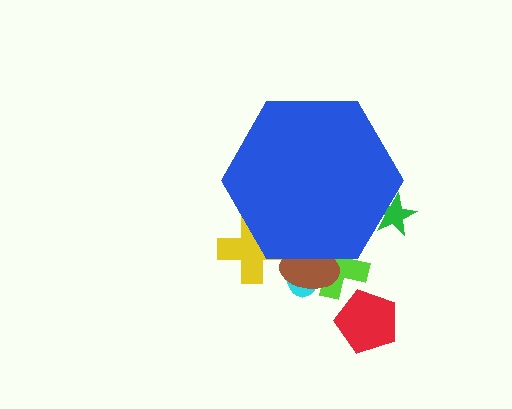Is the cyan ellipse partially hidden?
Yes, the cyan ellipse is partially hidden behind the blue hexagon.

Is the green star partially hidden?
Yes, the green star is partially hidden behind the blue hexagon.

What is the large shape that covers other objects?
A blue hexagon.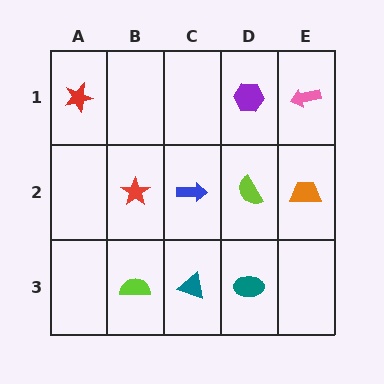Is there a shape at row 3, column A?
No, that cell is empty.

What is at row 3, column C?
A teal triangle.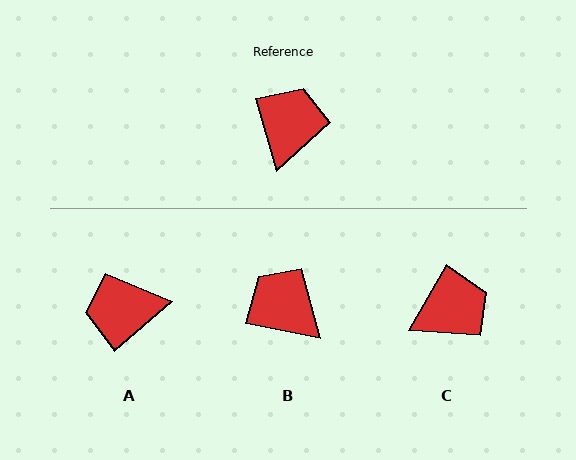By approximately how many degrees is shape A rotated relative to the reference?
Approximately 115 degrees counter-clockwise.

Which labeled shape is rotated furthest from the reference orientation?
A, about 115 degrees away.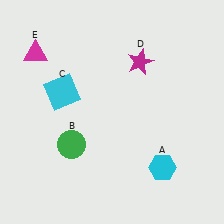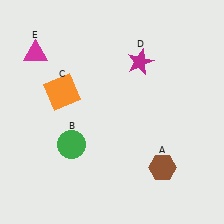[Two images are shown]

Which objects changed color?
A changed from cyan to brown. C changed from cyan to orange.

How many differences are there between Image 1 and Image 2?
There are 2 differences between the two images.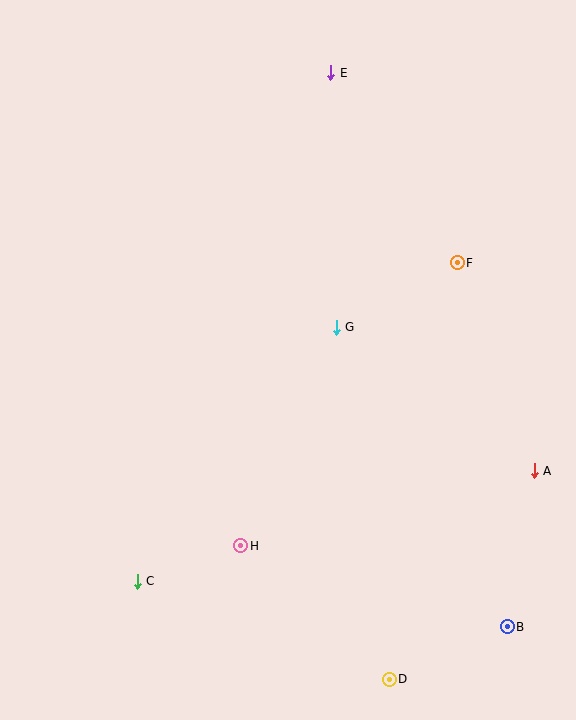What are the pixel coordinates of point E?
Point E is at (331, 73).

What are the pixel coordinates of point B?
Point B is at (507, 627).